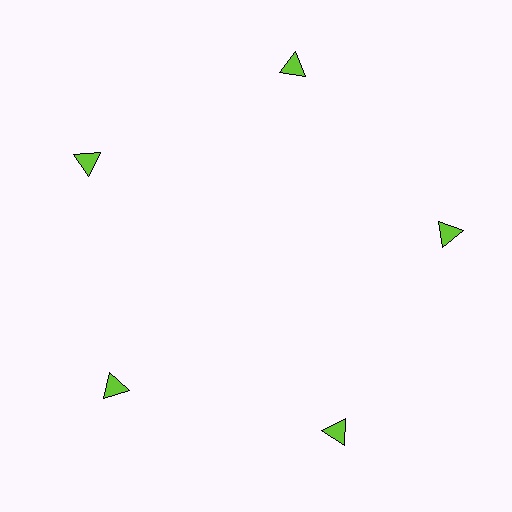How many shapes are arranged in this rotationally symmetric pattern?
There are 5 shapes, arranged in 5 groups of 1.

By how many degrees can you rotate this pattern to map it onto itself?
The pattern maps onto itself every 72 degrees of rotation.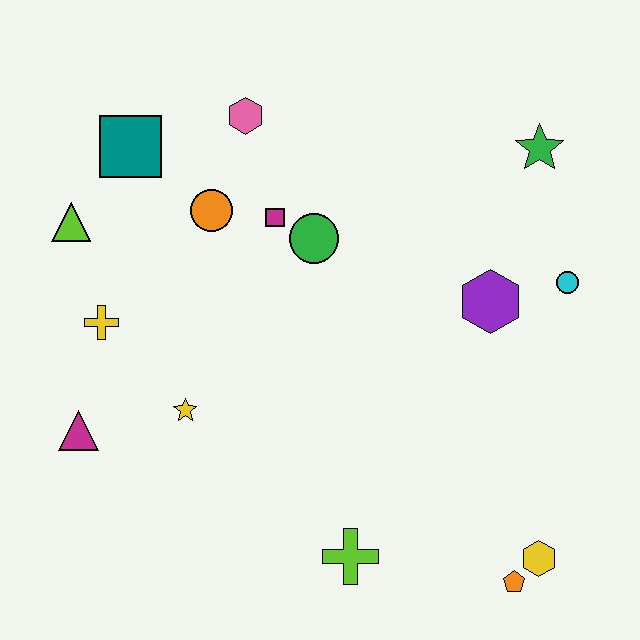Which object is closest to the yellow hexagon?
The orange pentagon is closest to the yellow hexagon.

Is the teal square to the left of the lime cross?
Yes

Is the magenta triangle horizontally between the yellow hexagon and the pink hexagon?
No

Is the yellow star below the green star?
Yes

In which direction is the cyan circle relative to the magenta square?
The cyan circle is to the right of the magenta square.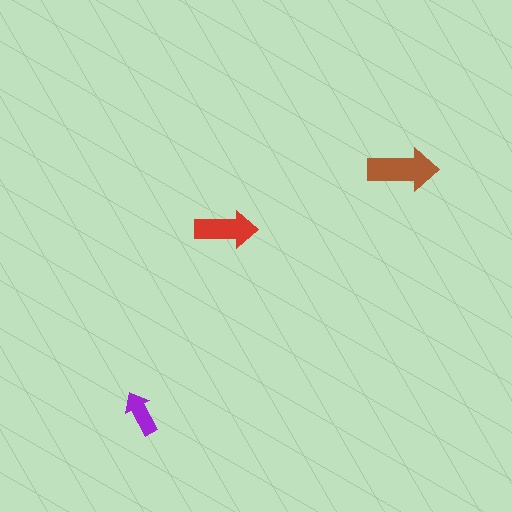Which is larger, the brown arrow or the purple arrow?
The brown one.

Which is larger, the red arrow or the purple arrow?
The red one.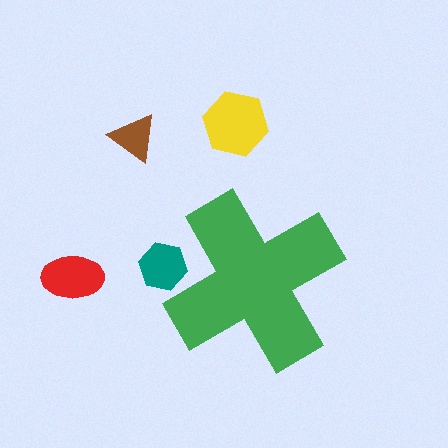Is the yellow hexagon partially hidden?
No, the yellow hexagon is fully visible.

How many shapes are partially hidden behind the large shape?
1 shape is partially hidden.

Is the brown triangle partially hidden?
No, the brown triangle is fully visible.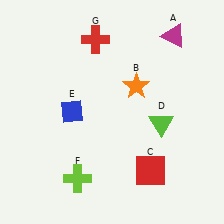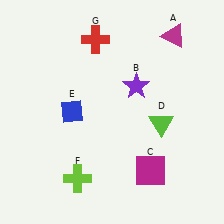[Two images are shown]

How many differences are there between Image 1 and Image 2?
There are 2 differences between the two images.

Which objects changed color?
B changed from orange to purple. C changed from red to magenta.